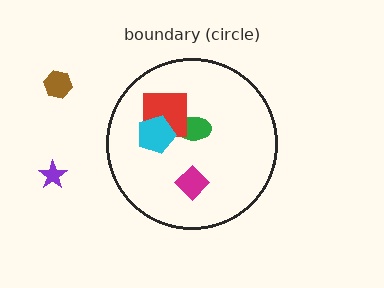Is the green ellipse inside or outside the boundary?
Inside.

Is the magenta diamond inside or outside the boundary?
Inside.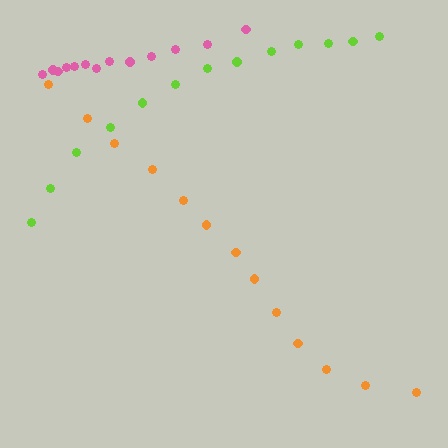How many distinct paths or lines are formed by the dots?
There are 3 distinct paths.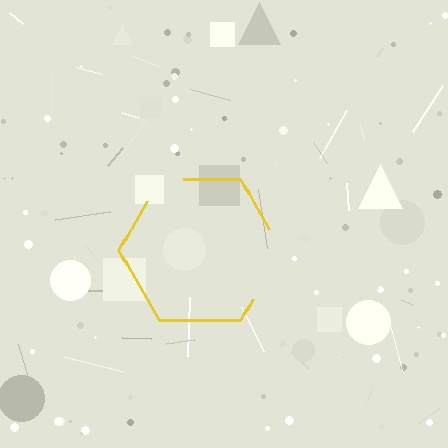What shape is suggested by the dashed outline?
The dashed outline suggests a hexagon.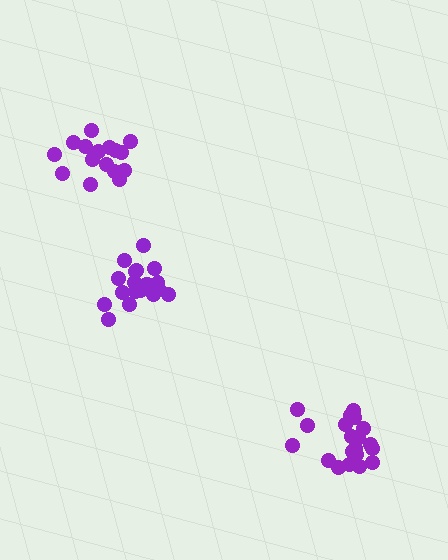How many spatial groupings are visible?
There are 3 spatial groupings.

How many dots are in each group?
Group 1: 20 dots, Group 2: 20 dots, Group 3: 16 dots (56 total).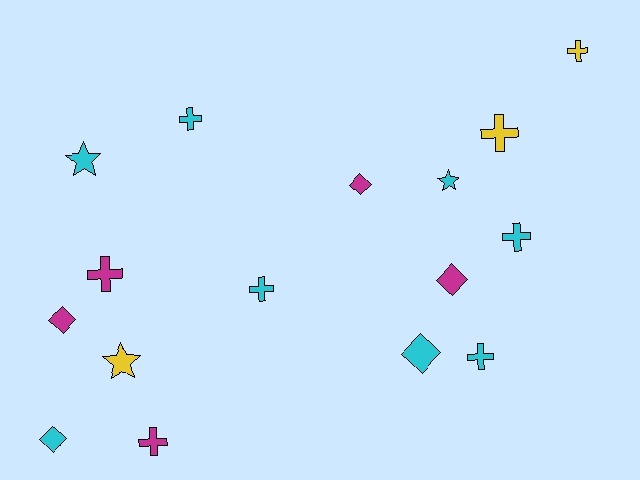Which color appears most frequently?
Cyan, with 8 objects.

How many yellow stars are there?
There is 1 yellow star.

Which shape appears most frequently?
Cross, with 8 objects.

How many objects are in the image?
There are 16 objects.